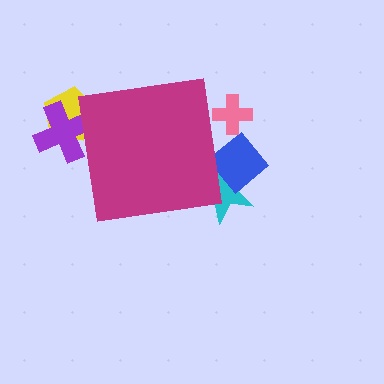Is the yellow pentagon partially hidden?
Yes, the yellow pentagon is partially hidden behind the magenta square.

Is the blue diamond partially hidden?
Yes, the blue diamond is partially hidden behind the magenta square.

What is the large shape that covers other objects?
A magenta square.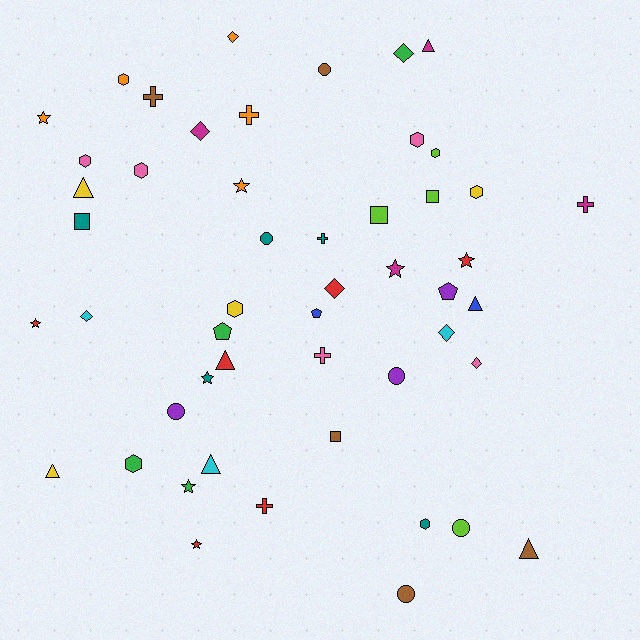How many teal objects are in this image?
There are 5 teal objects.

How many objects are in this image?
There are 50 objects.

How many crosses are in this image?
There are 6 crosses.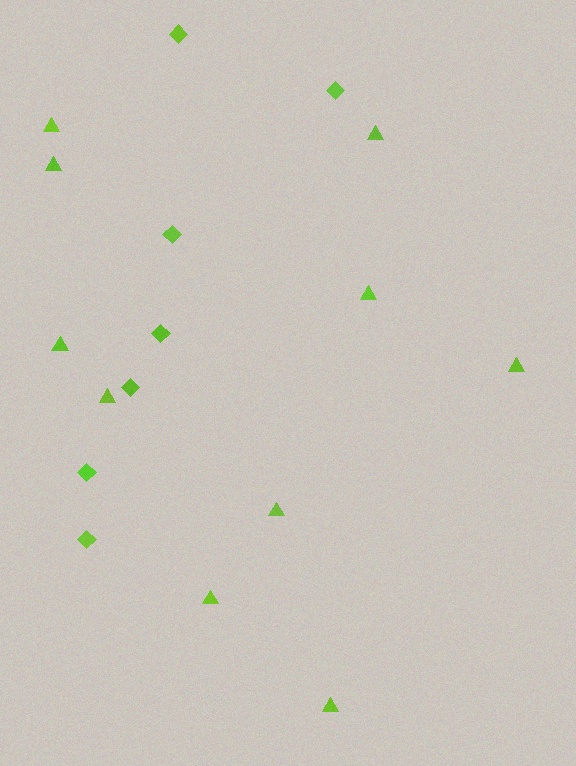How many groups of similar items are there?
There are 2 groups: one group of triangles (10) and one group of diamonds (7).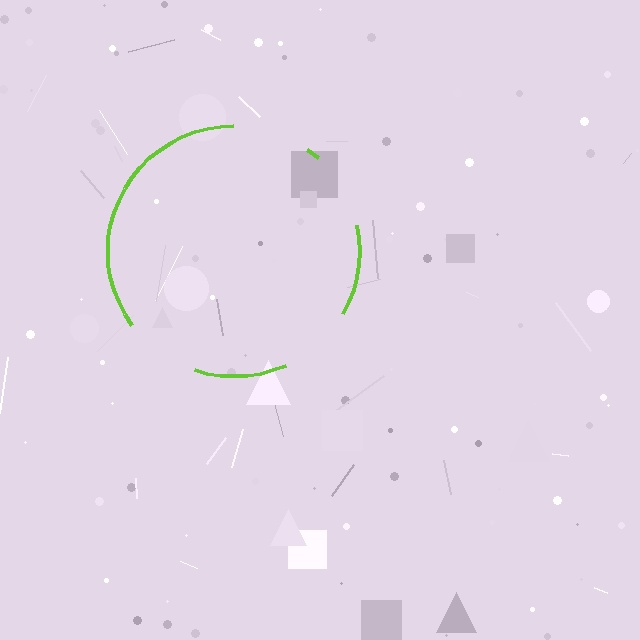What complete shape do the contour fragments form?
The contour fragments form a circle.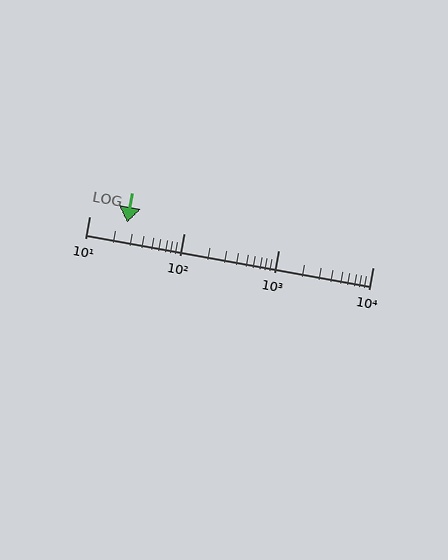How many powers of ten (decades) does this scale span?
The scale spans 3 decades, from 10 to 10000.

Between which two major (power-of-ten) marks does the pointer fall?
The pointer is between 10 and 100.